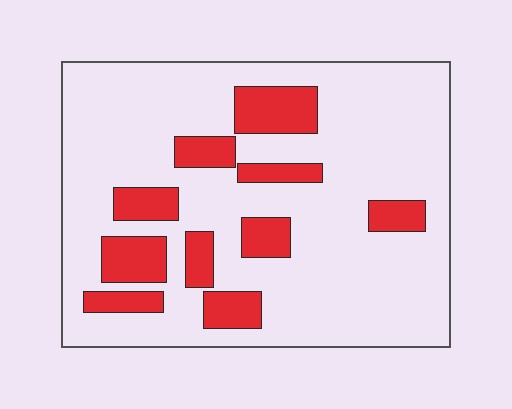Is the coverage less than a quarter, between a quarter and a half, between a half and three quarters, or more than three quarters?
Less than a quarter.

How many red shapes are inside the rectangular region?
10.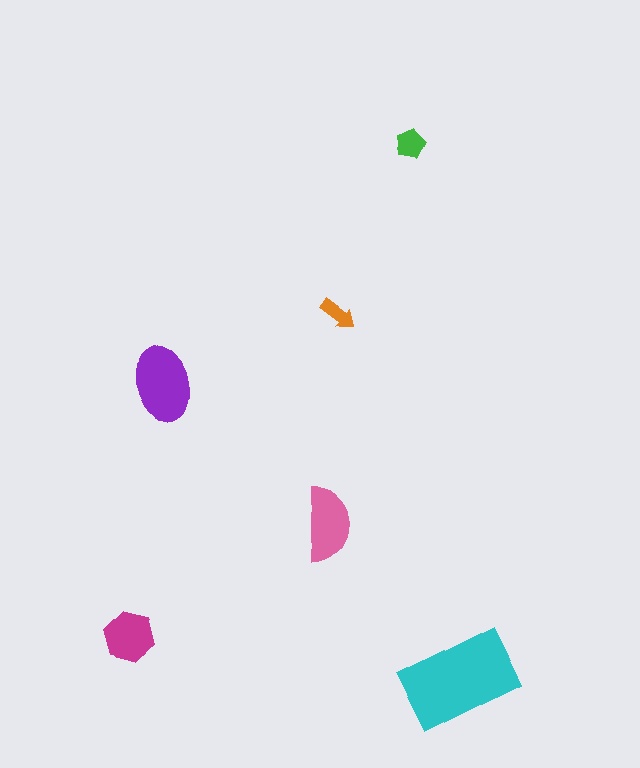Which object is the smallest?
The orange arrow.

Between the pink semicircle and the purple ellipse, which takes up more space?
The purple ellipse.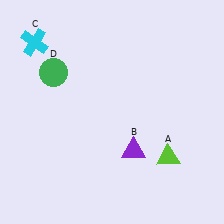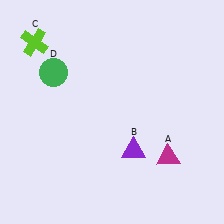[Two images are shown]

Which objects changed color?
A changed from lime to magenta. C changed from cyan to lime.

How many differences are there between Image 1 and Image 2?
There are 2 differences between the two images.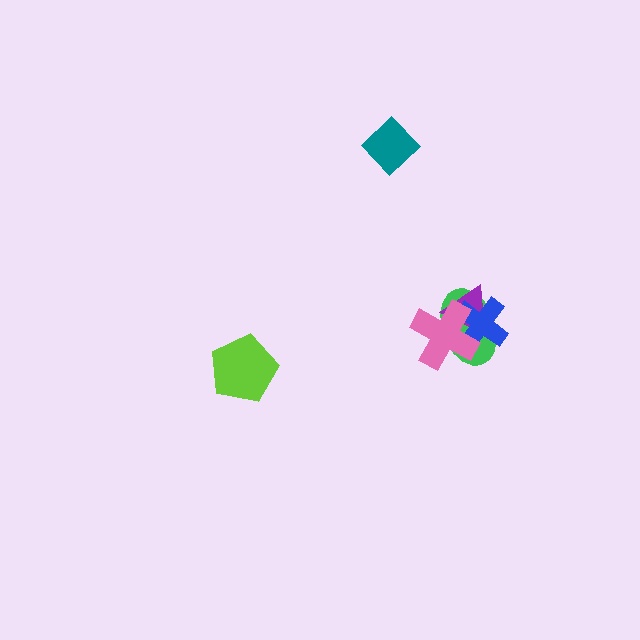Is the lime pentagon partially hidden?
No, no other shape covers it.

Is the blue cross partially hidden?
Yes, it is partially covered by another shape.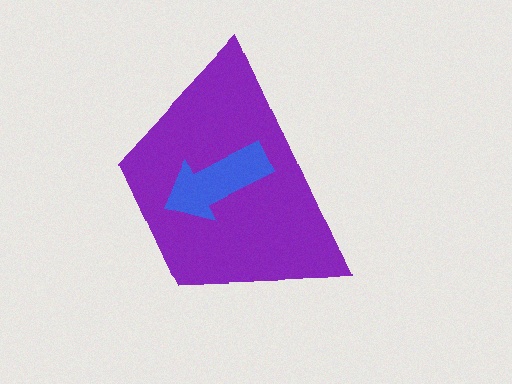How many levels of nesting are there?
2.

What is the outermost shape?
The purple trapezoid.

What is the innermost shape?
The blue arrow.